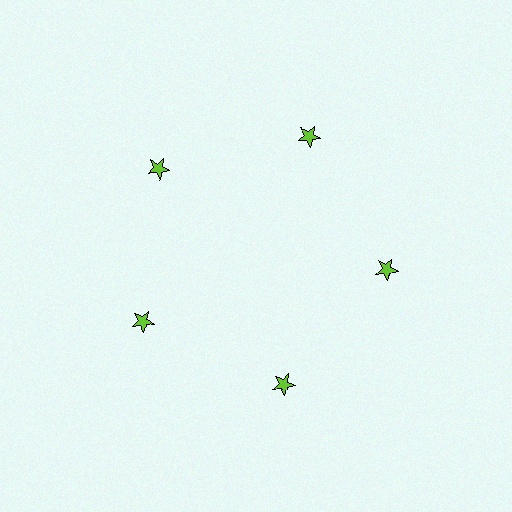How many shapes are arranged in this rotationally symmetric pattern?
There are 5 shapes, arranged in 5 groups of 1.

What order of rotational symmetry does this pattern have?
This pattern has 5-fold rotational symmetry.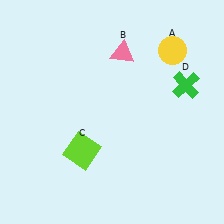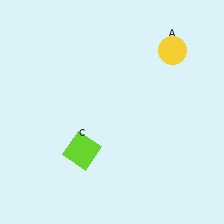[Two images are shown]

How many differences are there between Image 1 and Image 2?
There are 2 differences between the two images.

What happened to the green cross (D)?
The green cross (D) was removed in Image 2. It was in the top-right area of Image 1.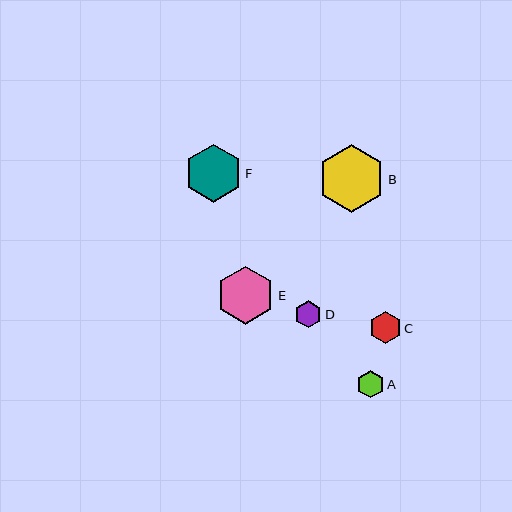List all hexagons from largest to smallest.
From largest to smallest: B, E, F, C, A, D.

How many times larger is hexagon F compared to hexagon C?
Hexagon F is approximately 1.8 times the size of hexagon C.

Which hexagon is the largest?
Hexagon B is the largest with a size of approximately 67 pixels.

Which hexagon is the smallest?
Hexagon D is the smallest with a size of approximately 27 pixels.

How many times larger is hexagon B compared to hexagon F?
Hexagon B is approximately 1.2 times the size of hexagon F.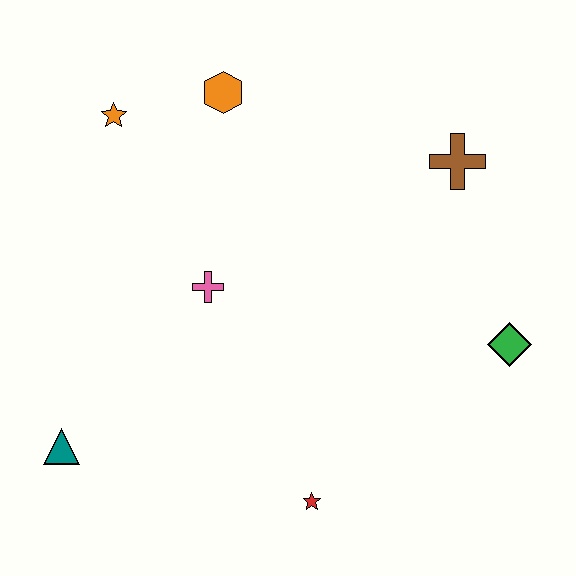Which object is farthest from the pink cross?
The green diamond is farthest from the pink cross.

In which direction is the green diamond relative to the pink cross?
The green diamond is to the right of the pink cross.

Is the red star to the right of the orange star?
Yes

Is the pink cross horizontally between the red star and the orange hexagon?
No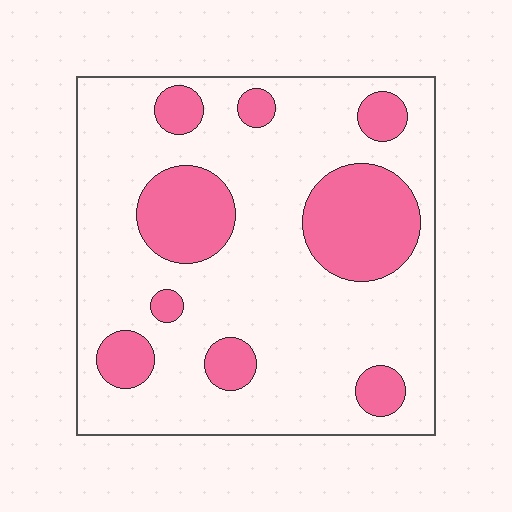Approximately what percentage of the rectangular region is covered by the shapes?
Approximately 25%.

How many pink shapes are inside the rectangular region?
9.